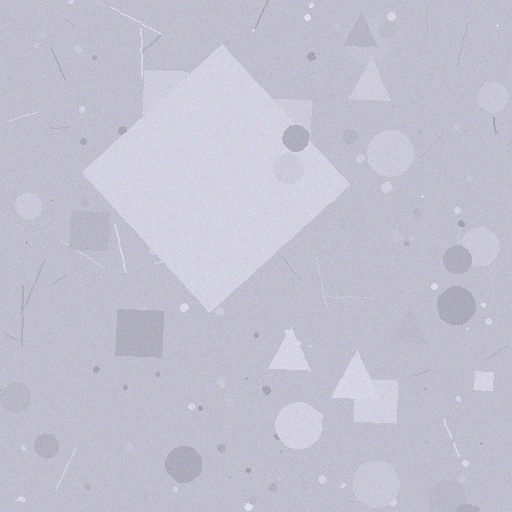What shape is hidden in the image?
A diamond is hidden in the image.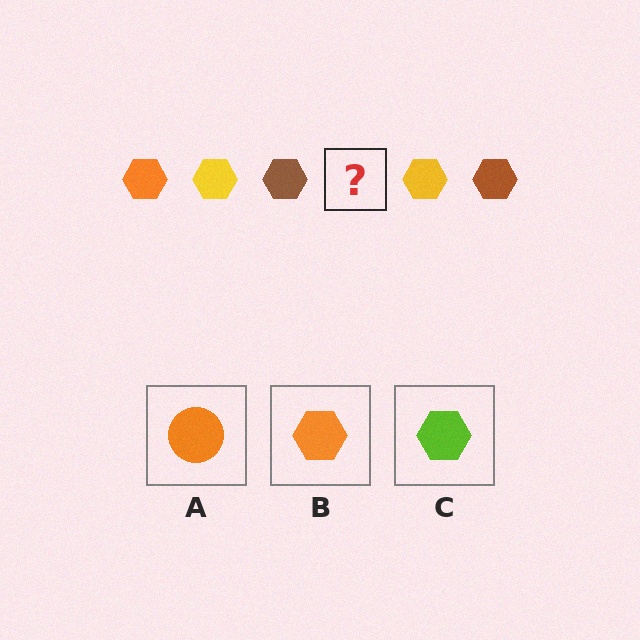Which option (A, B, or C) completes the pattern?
B.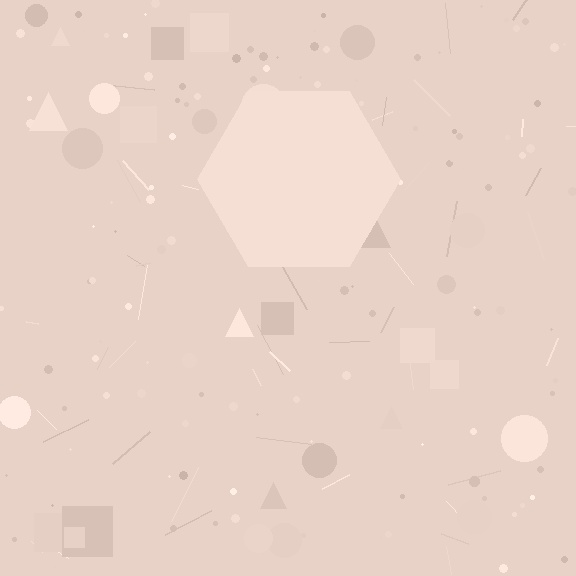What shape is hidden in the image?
A hexagon is hidden in the image.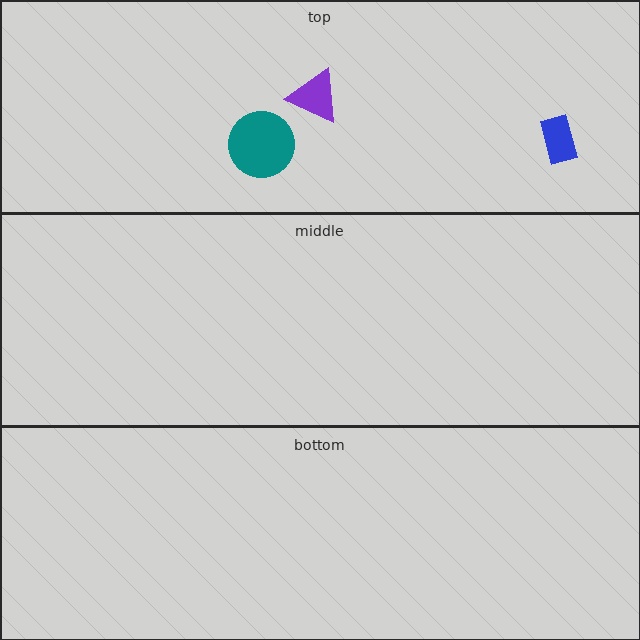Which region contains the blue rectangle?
The top region.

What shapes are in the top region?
The teal circle, the blue rectangle, the purple triangle.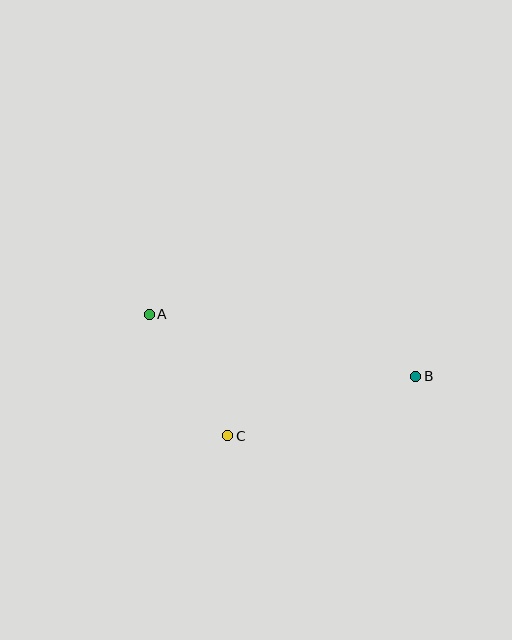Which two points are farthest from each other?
Points A and B are farthest from each other.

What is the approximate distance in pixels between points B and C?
The distance between B and C is approximately 197 pixels.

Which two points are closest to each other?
Points A and C are closest to each other.